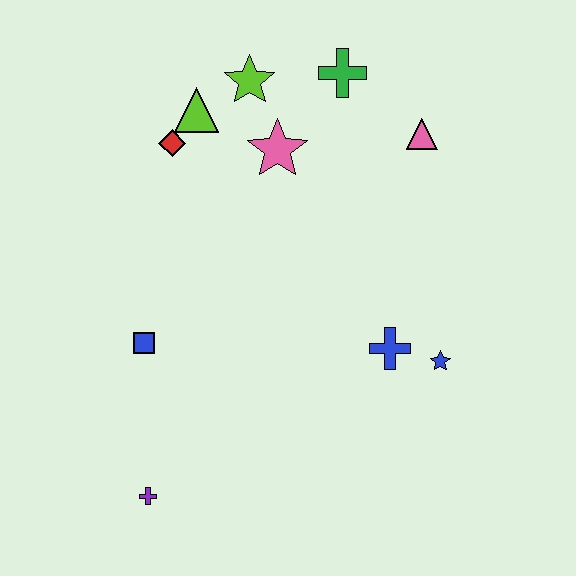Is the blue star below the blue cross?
Yes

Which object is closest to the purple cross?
The blue square is closest to the purple cross.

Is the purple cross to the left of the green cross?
Yes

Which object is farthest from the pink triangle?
The purple cross is farthest from the pink triangle.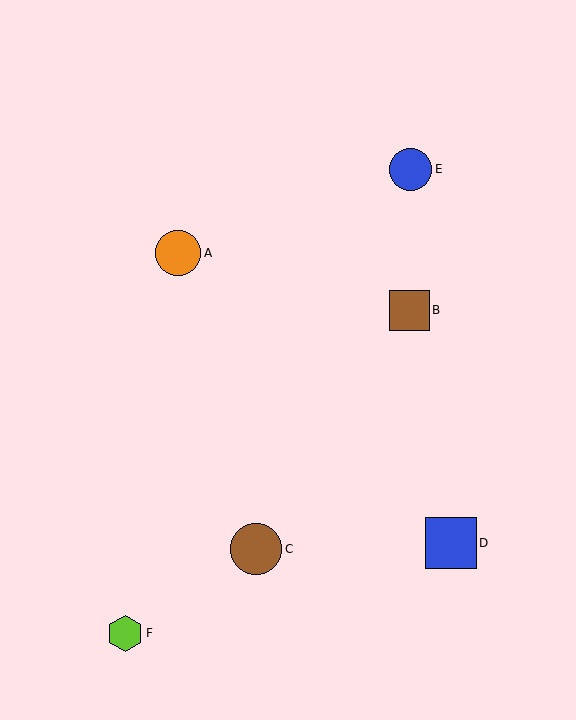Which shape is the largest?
The brown circle (labeled C) is the largest.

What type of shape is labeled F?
Shape F is a lime hexagon.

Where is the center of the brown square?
The center of the brown square is at (410, 310).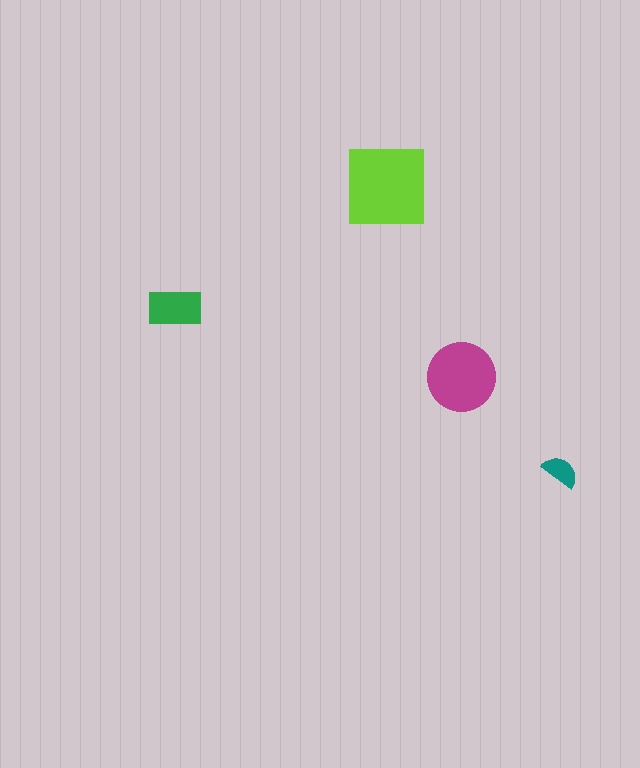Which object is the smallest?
The teal semicircle.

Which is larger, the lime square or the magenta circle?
The lime square.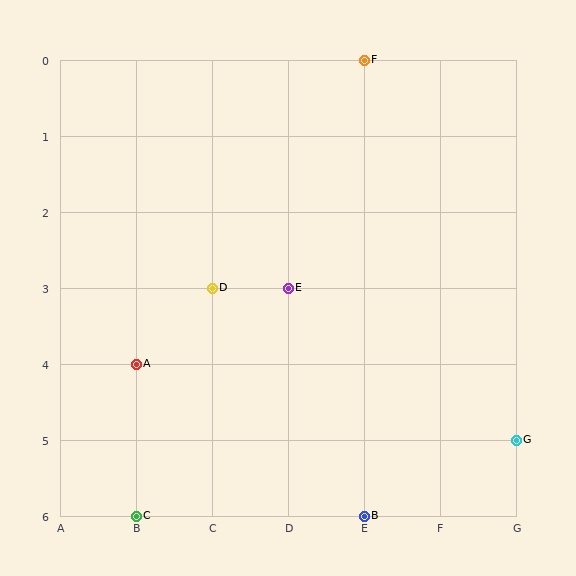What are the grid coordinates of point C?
Point C is at grid coordinates (B, 6).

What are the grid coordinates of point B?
Point B is at grid coordinates (E, 6).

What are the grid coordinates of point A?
Point A is at grid coordinates (B, 4).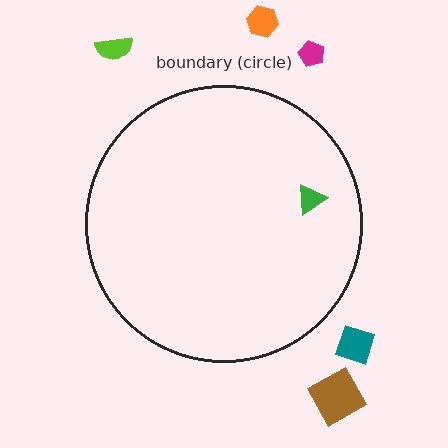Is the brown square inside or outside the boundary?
Outside.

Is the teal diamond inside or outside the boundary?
Outside.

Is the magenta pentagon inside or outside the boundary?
Outside.